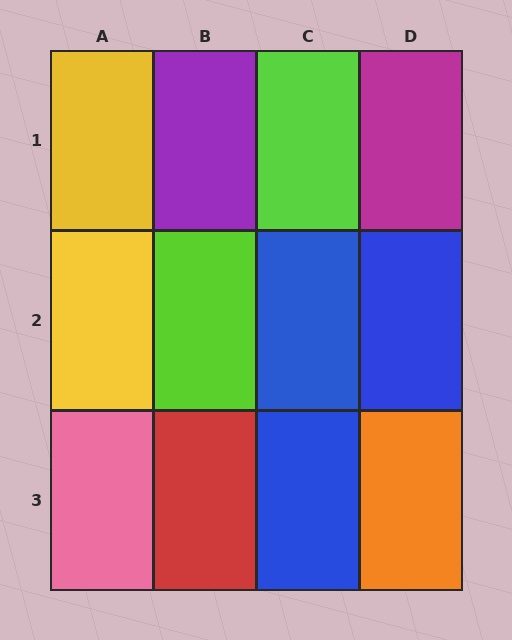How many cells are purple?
1 cell is purple.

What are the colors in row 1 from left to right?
Yellow, purple, lime, magenta.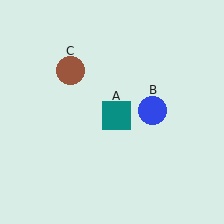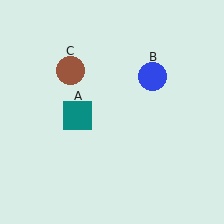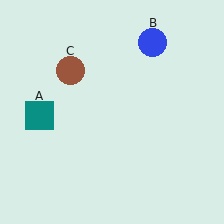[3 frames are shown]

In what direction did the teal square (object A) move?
The teal square (object A) moved left.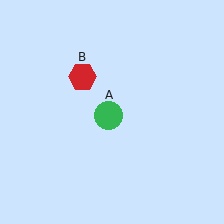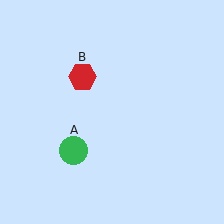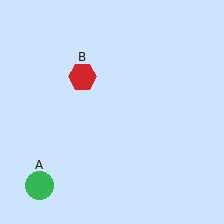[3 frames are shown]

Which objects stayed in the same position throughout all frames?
Red hexagon (object B) remained stationary.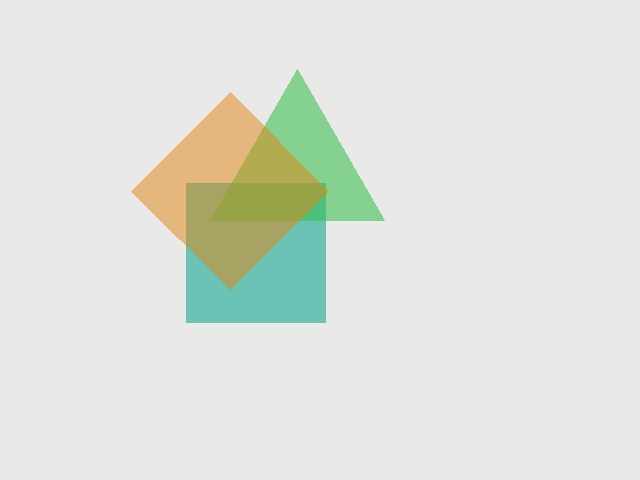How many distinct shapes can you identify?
There are 3 distinct shapes: a teal square, a green triangle, an orange diamond.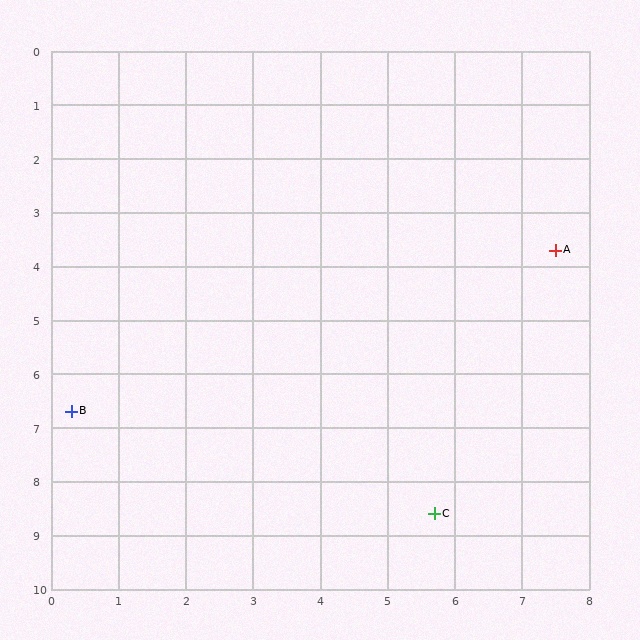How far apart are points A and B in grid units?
Points A and B are about 7.8 grid units apart.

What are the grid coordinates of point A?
Point A is at approximately (7.5, 3.7).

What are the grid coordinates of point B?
Point B is at approximately (0.3, 6.7).